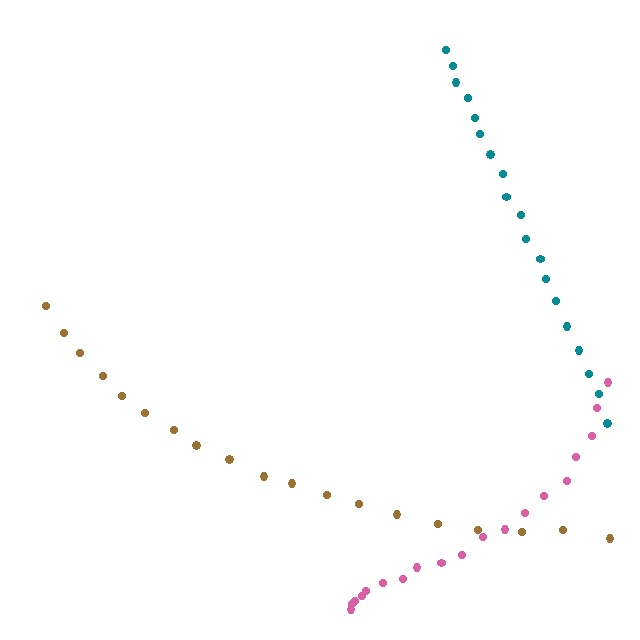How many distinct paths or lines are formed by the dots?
There are 3 distinct paths.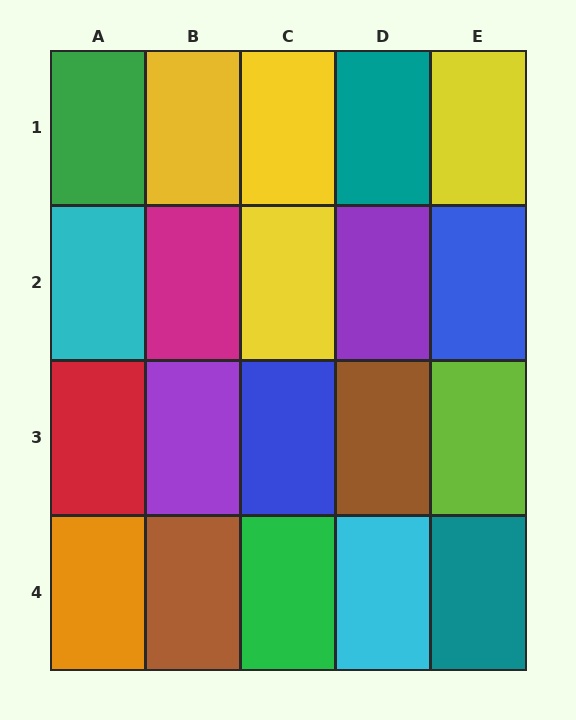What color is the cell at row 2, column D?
Purple.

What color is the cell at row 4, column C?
Green.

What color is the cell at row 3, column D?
Brown.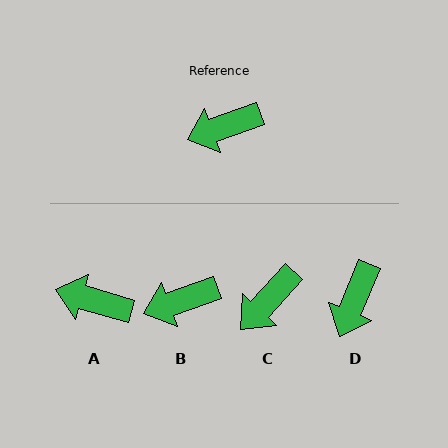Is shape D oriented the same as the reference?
No, it is off by about 47 degrees.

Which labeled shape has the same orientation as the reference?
B.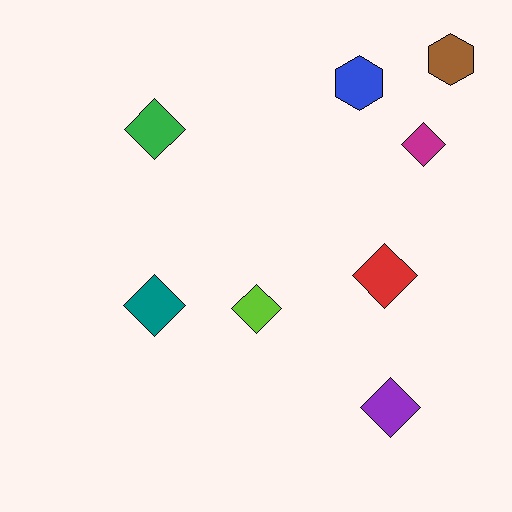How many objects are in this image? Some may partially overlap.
There are 8 objects.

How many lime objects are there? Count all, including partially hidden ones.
There is 1 lime object.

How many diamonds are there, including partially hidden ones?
There are 6 diamonds.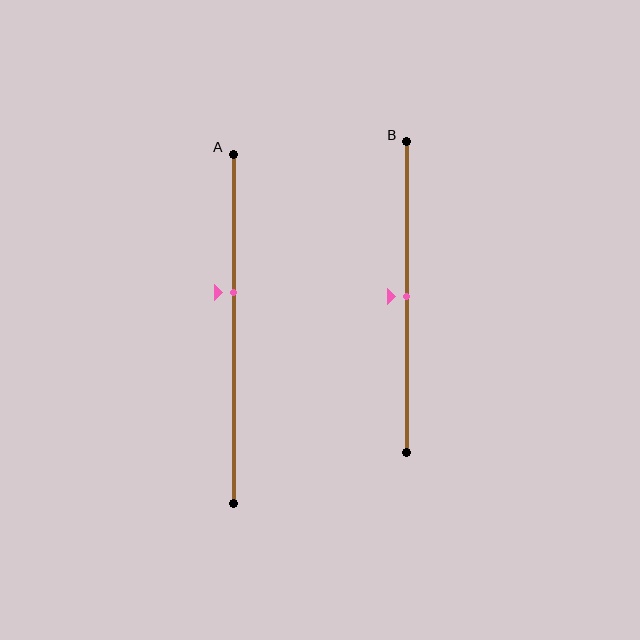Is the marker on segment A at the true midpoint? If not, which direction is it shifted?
No, the marker on segment A is shifted upward by about 10% of the segment length.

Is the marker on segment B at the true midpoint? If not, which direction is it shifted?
Yes, the marker on segment B is at the true midpoint.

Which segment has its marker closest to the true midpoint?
Segment B has its marker closest to the true midpoint.